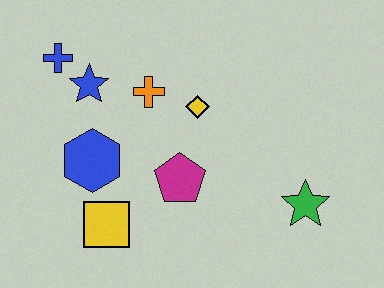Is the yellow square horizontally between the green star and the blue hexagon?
Yes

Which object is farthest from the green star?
The blue cross is farthest from the green star.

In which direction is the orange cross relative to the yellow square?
The orange cross is above the yellow square.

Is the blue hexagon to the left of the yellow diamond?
Yes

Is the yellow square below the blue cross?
Yes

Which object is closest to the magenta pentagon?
The yellow diamond is closest to the magenta pentagon.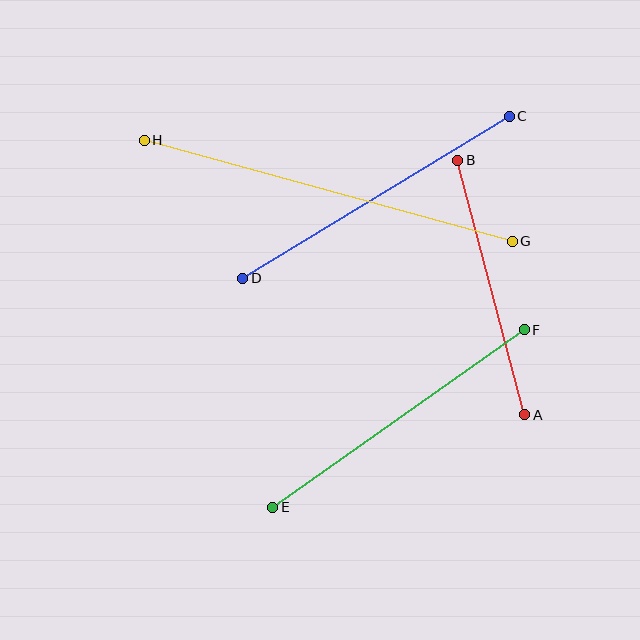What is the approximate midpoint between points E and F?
The midpoint is at approximately (398, 419) pixels.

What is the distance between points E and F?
The distance is approximately 308 pixels.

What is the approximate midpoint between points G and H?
The midpoint is at approximately (328, 191) pixels.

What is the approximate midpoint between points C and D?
The midpoint is at approximately (376, 197) pixels.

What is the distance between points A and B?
The distance is approximately 263 pixels.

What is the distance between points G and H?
The distance is approximately 382 pixels.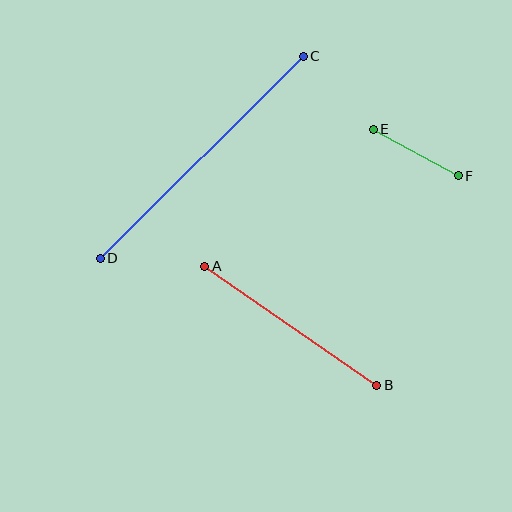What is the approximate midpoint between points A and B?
The midpoint is at approximately (291, 326) pixels.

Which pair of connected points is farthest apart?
Points C and D are farthest apart.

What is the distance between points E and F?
The distance is approximately 97 pixels.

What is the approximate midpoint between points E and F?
The midpoint is at approximately (416, 153) pixels.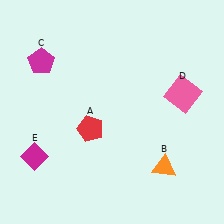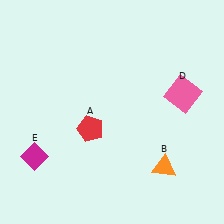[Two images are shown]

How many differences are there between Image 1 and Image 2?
There is 1 difference between the two images.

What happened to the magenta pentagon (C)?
The magenta pentagon (C) was removed in Image 2. It was in the top-left area of Image 1.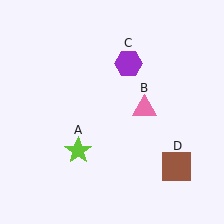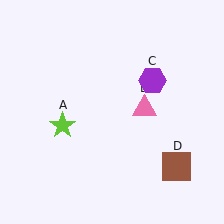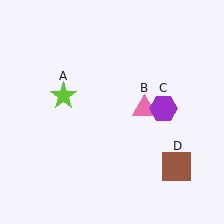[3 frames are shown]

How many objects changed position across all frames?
2 objects changed position: lime star (object A), purple hexagon (object C).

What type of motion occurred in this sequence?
The lime star (object A), purple hexagon (object C) rotated clockwise around the center of the scene.